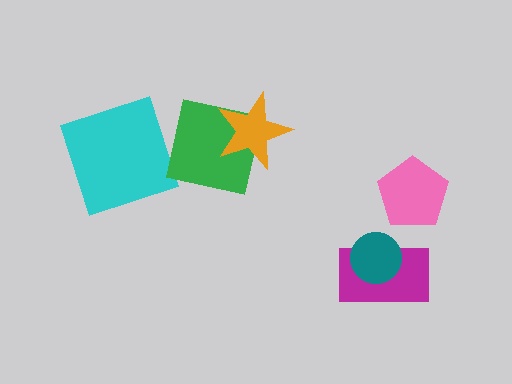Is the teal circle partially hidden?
No, no other shape covers it.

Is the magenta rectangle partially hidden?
Yes, it is partially covered by another shape.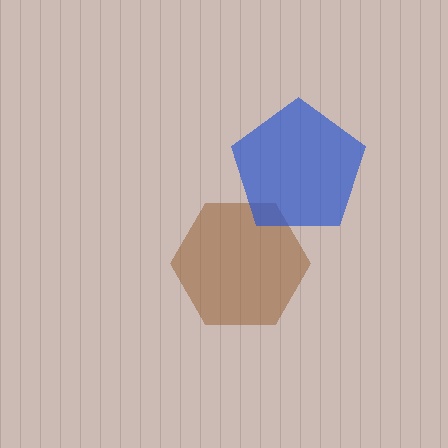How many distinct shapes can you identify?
There are 2 distinct shapes: a brown hexagon, a blue pentagon.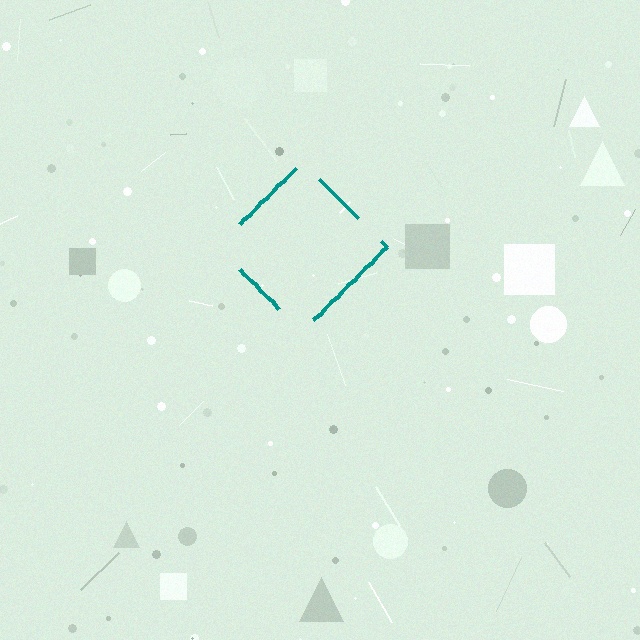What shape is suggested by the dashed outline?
The dashed outline suggests a diamond.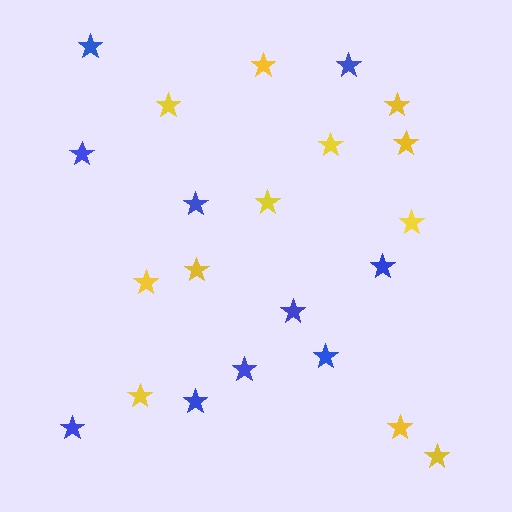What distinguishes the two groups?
There are 2 groups: one group of yellow stars (12) and one group of blue stars (10).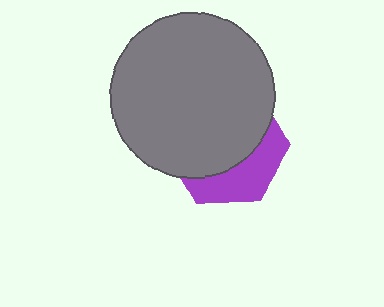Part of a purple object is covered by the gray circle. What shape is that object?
It is a hexagon.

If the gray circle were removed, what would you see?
You would see the complete purple hexagon.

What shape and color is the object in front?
The object in front is a gray circle.